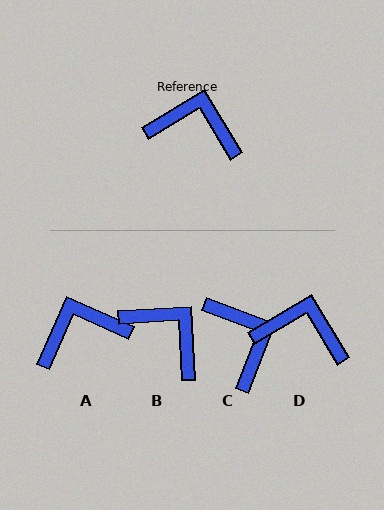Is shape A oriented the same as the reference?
No, it is off by about 35 degrees.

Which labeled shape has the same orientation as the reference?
D.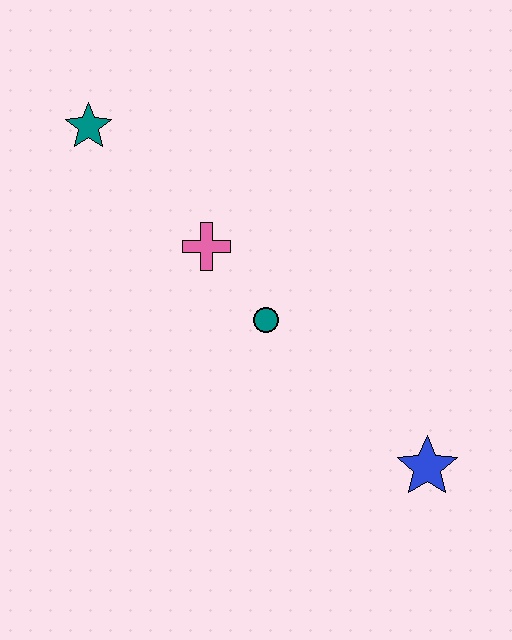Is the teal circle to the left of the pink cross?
No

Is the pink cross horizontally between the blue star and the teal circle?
No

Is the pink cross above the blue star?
Yes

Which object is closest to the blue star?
The teal circle is closest to the blue star.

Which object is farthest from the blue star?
The teal star is farthest from the blue star.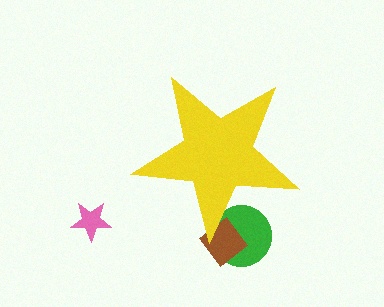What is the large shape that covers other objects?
A yellow star.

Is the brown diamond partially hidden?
Yes, the brown diamond is partially hidden behind the yellow star.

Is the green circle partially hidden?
Yes, the green circle is partially hidden behind the yellow star.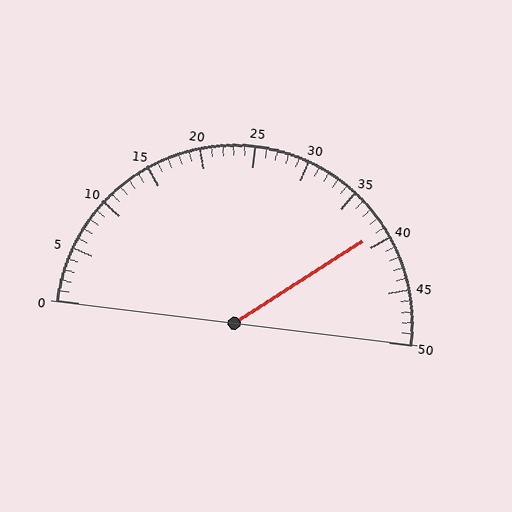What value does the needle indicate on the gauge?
The needle indicates approximately 39.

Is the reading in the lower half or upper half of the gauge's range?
The reading is in the upper half of the range (0 to 50).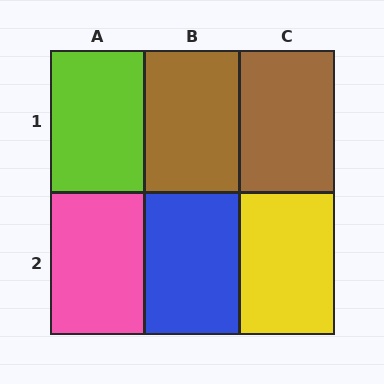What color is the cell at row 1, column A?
Lime.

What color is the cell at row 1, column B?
Brown.